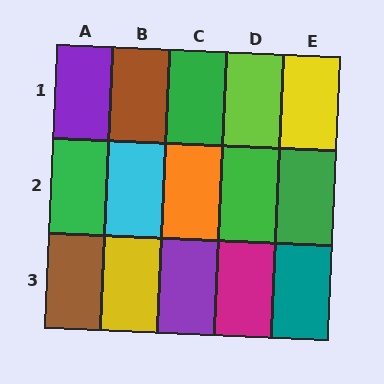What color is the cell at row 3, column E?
Teal.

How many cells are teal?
1 cell is teal.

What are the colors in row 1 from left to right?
Purple, brown, green, lime, yellow.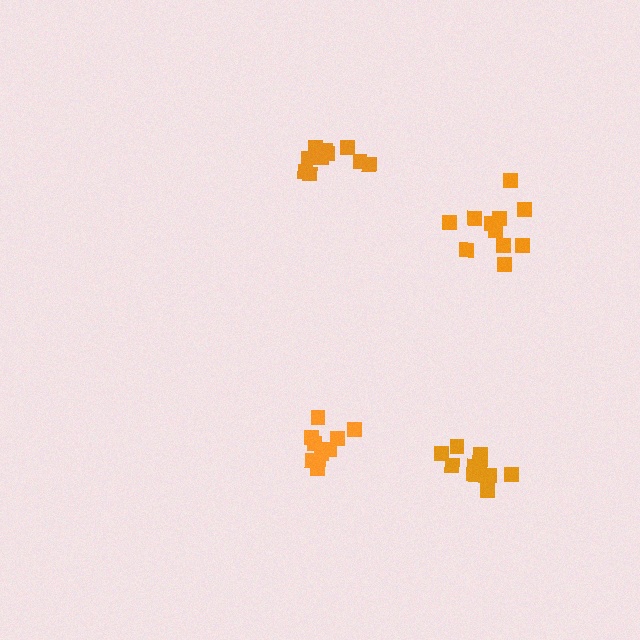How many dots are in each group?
Group 1: 11 dots, Group 2: 12 dots, Group 3: 10 dots, Group 4: 9 dots (42 total).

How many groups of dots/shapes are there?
There are 4 groups.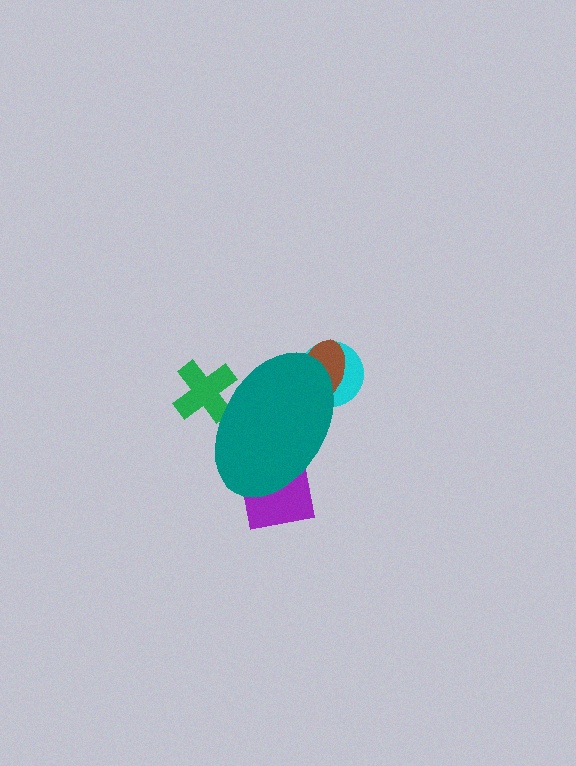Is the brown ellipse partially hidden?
Yes, the brown ellipse is partially hidden behind the teal ellipse.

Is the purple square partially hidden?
Yes, the purple square is partially hidden behind the teal ellipse.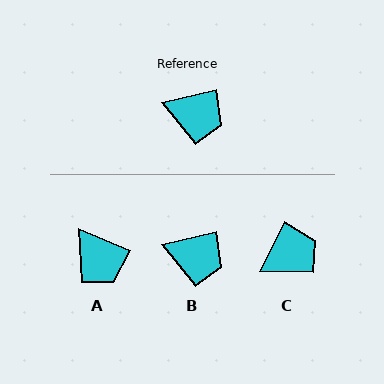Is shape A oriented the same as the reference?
No, it is off by about 37 degrees.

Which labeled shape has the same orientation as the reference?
B.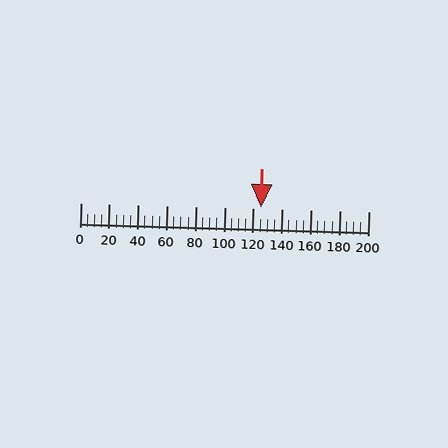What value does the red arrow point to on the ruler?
The red arrow points to approximately 125.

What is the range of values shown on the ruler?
The ruler shows values from 0 to 200.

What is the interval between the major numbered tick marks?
The major tick marks are spaced 20 units apart.